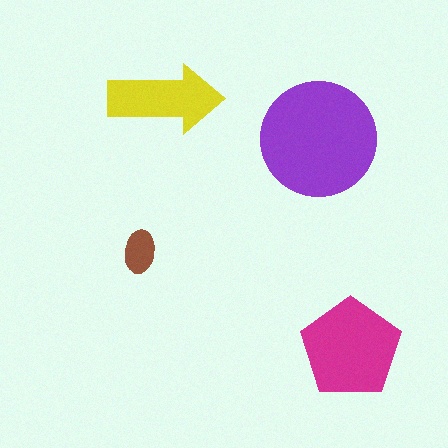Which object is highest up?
The yellow arrow is topmost.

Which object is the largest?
The purple circle.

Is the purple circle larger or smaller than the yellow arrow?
Larger.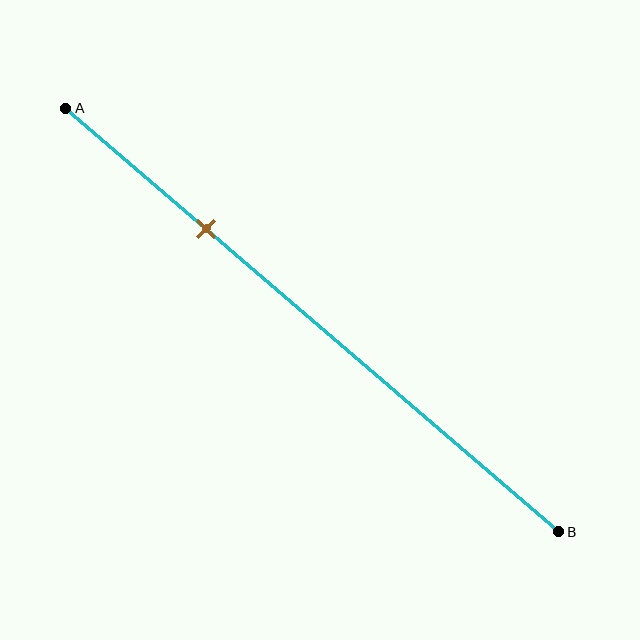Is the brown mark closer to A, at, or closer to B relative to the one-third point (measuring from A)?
The brown mark is closer to point A than the one-third point of segment AB.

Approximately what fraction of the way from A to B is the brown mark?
The brown mark is approximately 30% of the way from A to B.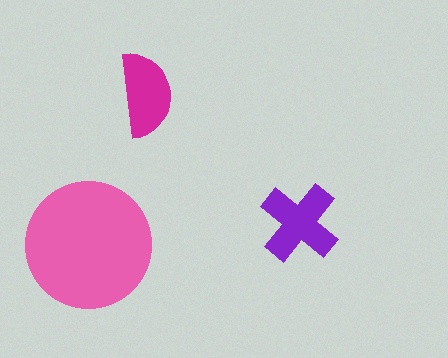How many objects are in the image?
There are 3 objects in the image.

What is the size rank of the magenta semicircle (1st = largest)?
3rd.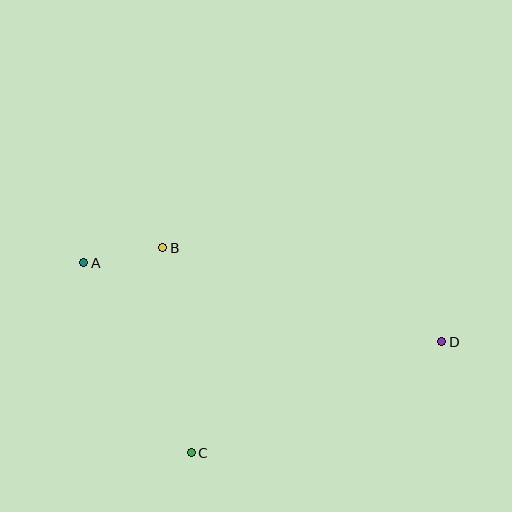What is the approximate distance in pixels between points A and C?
The distance between A and C is approximately 219 pixels.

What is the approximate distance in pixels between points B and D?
The distance between B and D is approximately 294 pixels.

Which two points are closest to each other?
Points A and B are closest to each other.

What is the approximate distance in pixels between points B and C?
The distance between B and C is approximately 207 pixels.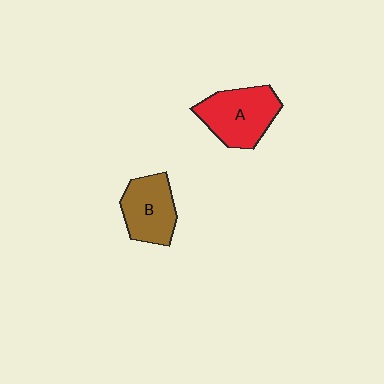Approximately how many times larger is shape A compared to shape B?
Approximately 1.2 times.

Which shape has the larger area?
Shape A (red).